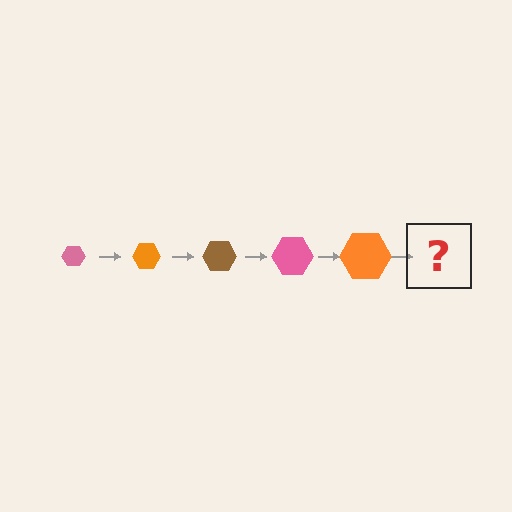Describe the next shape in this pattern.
It should be a brown hexagon, larger than the previous one.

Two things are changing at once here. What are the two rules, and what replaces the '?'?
The two rules are that the hexagon grows larger each step and the color cycles through pink, orange, and brown. The '?' should be a brown hexagon, larger than the previous one.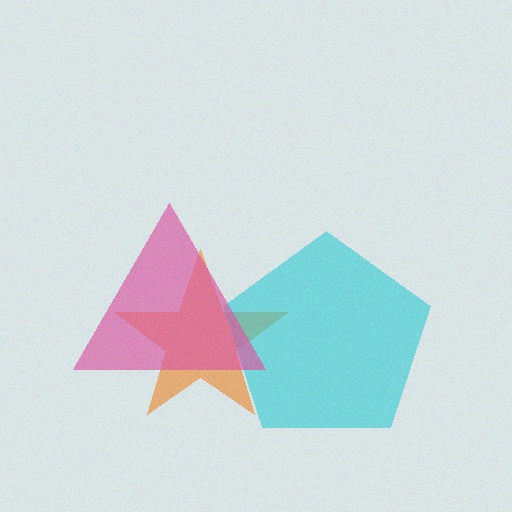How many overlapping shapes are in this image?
There are 3 overlapping shapes in the image.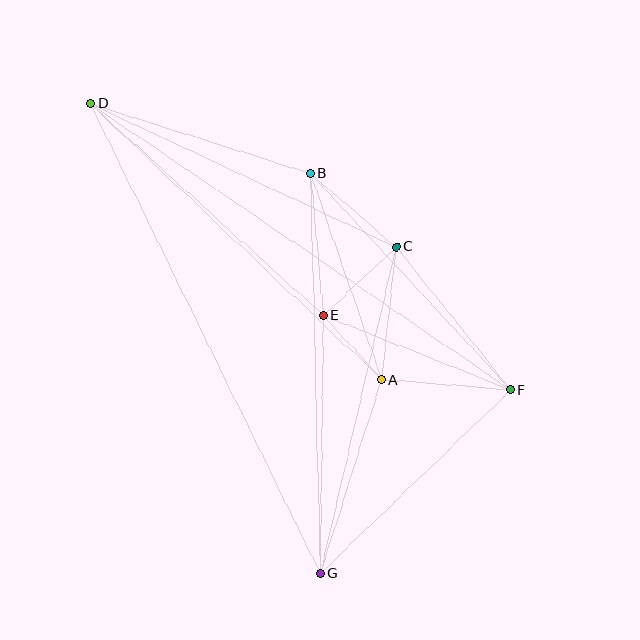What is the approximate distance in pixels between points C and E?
The distance between C and E is approximately 100 pixels.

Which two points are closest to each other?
Points A and E are closest to each other.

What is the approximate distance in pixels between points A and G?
The distance between A and G is approximately 203 pixels.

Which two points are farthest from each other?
Points D and G are farthest from each other.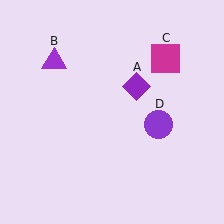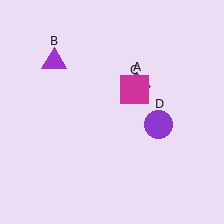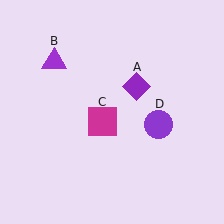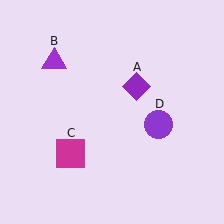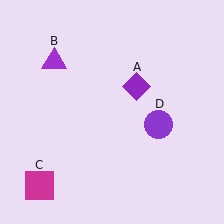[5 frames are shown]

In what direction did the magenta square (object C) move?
The magenta square (object C) moved down and to the left.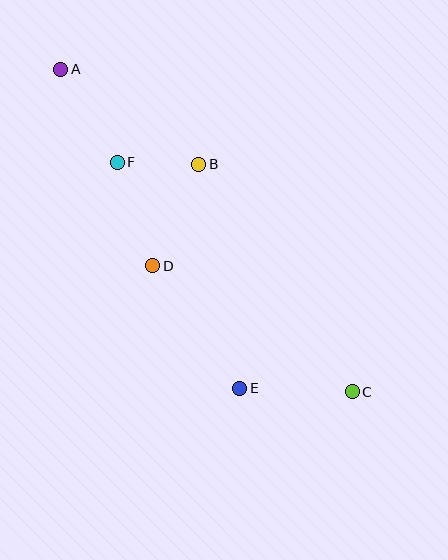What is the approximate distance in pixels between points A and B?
The distance between A and B is approximately 167 pixels.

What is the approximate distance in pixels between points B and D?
The distance between B and D is approximately 111 pixels.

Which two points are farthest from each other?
Points A and C are farthest from each other.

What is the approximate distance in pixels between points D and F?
The distance between D and F is approximately 109 pixels.